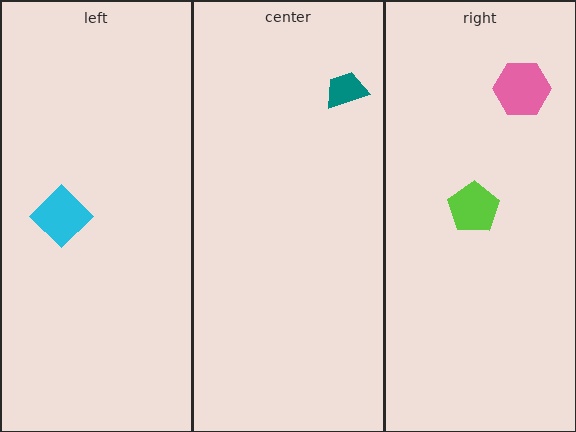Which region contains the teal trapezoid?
The center region.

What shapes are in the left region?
The cyan diamond.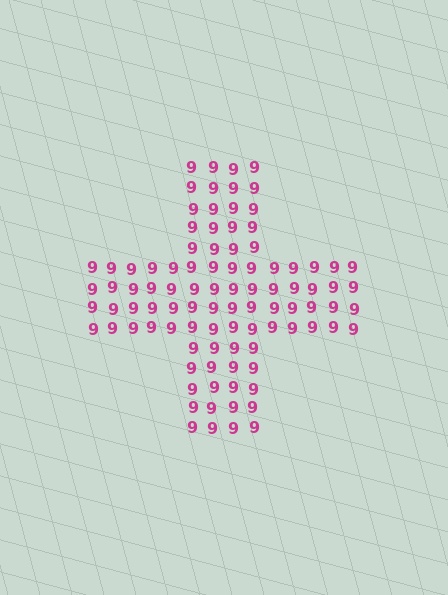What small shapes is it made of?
It is made of small digit 9's.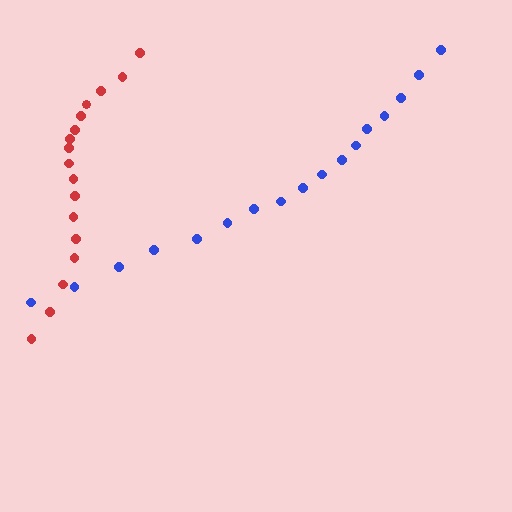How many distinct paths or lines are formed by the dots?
There are 2 distinct paths.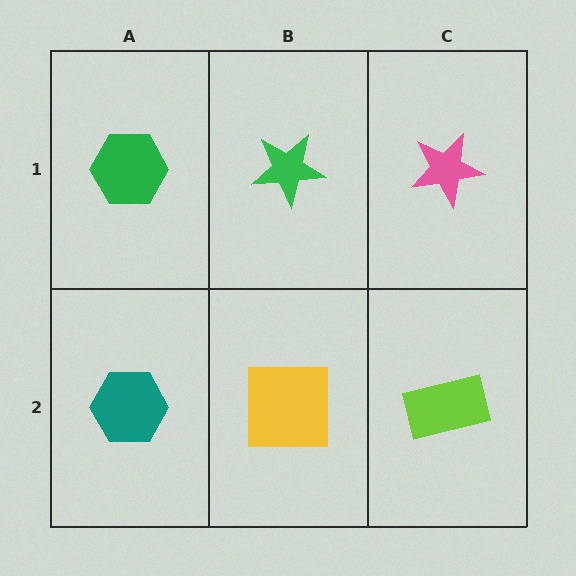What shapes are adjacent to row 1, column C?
A lime rectangle (row 2, column C), a green star (row 1, column B).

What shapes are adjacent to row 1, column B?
A yellow square (row 2, column B), a green hexagon (row 1, column A), a pink star (row 1, column C).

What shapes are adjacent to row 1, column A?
A teal hexagon (row 2, column A), a green star (row 1, column B).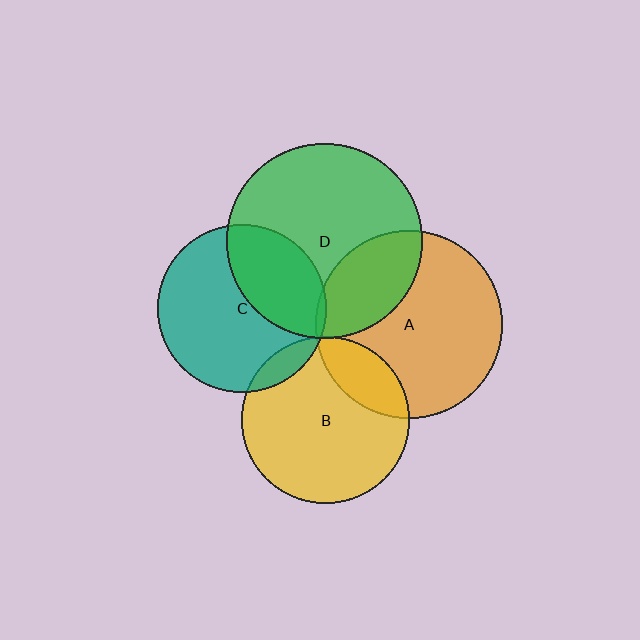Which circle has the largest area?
Circle D (green).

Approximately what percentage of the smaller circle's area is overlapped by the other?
Approximately 35%.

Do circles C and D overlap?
Yes.